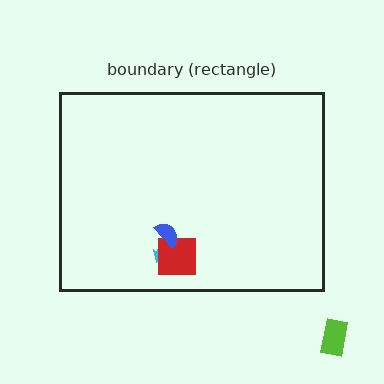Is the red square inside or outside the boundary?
Inside.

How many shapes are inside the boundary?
3 inside, 1 outside.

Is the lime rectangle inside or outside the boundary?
Outside.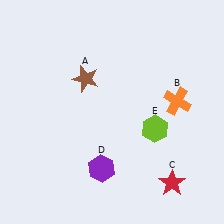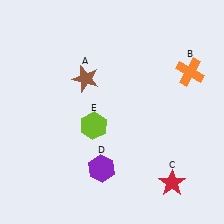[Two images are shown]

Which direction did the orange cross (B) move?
The orange cross (B) moved up.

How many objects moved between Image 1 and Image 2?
2 objects moved between the two images.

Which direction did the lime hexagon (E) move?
The lime hexagon (E) moved left.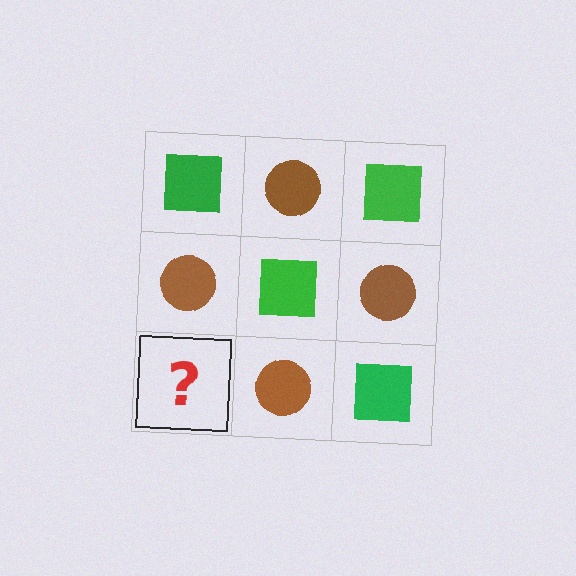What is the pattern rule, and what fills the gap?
The rule is that it alternates green square and brown circle in a checkerboard pattern. The gap should be filled with a green square.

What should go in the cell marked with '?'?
The missing cell should contain a green square.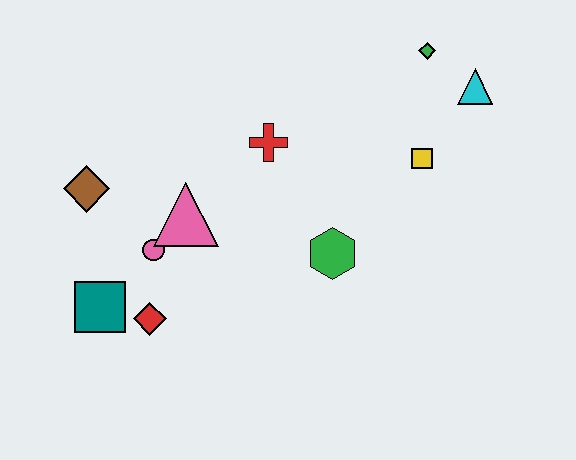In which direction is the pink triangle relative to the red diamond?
The pink triangle is above the red diamond.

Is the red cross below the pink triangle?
No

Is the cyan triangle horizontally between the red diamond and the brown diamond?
No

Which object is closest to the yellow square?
The cyan triangle is closest to the yellow square.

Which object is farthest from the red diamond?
The cyan triangle is farthest from the red diamond.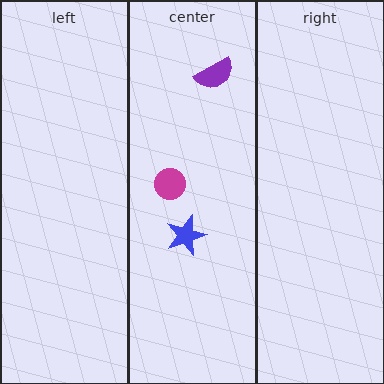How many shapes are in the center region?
3.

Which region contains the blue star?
The center region.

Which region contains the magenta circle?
The center region.